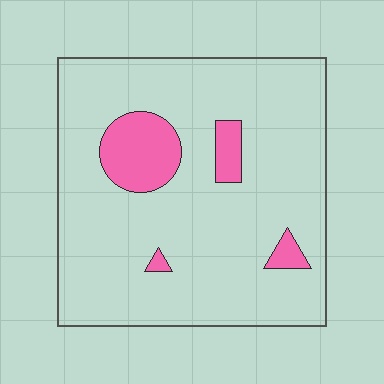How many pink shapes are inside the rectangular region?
4.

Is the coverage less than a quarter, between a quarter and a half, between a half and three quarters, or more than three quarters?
Less than a quarter.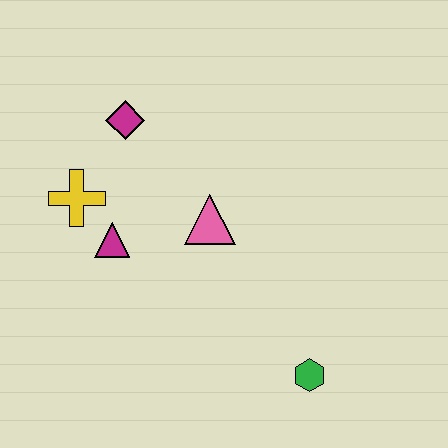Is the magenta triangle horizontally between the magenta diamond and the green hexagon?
No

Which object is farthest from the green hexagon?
The magenta diamond is farthest from the green hexagon.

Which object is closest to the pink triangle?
The magenta triangle is closest to the pink triangle.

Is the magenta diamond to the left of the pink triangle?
Yes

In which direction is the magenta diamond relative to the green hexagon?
The magenta diamond is above the green hexagon.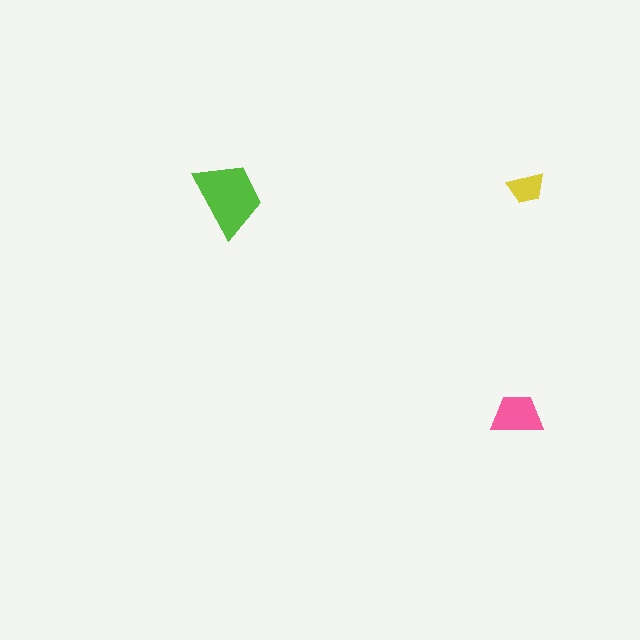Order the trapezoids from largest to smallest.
the lime one, the pink one, the yellow one.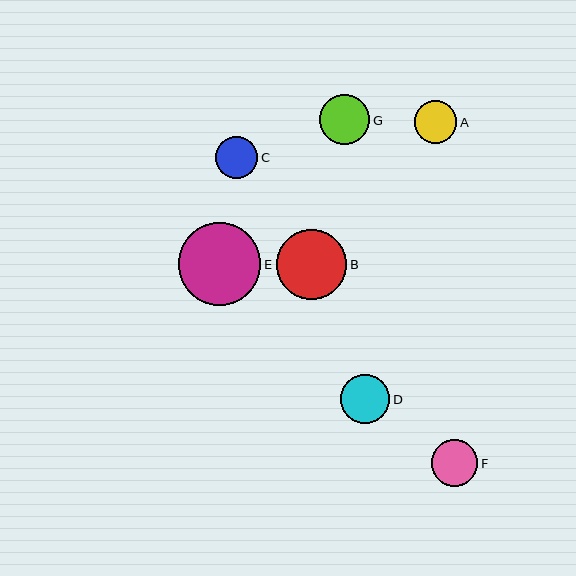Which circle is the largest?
Circle E is the largest with a size of approximately 83 pixels.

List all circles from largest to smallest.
From largest to smallest: E, B, G, D, F, C, A.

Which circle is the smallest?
Circle A is the smallest with a size of approximately 42 pixels.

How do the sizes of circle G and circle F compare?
Circle G and circle F are approximately the same size.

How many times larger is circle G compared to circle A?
Circle G is approximately 1.2 times the size of circle A.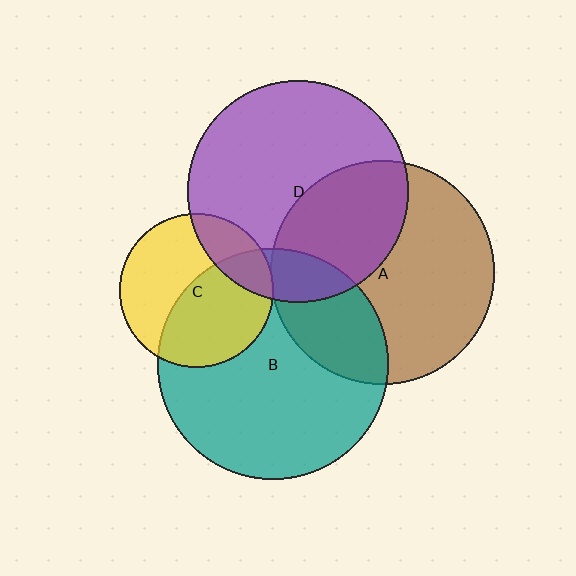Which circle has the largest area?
Circle B (teal).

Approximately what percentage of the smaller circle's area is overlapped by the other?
Approximately 25%.